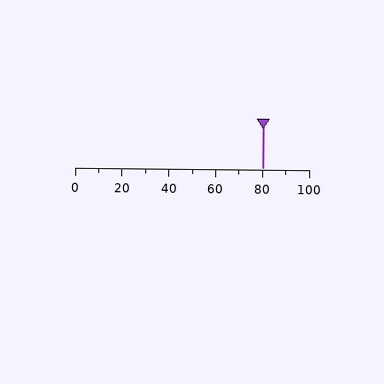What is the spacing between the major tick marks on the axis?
The major ticks are spaced 20 apart.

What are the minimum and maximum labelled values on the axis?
The axis runs from 0 to 100.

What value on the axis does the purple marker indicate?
The marker indicates approximately 80.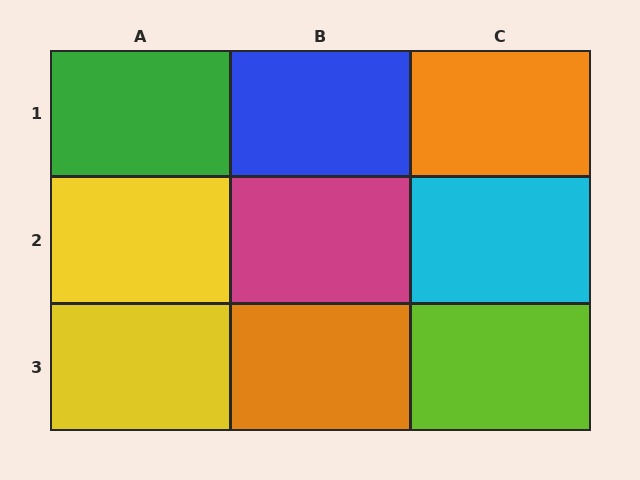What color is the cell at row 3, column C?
Lime.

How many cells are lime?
1 cell is lime.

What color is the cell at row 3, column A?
Yellow.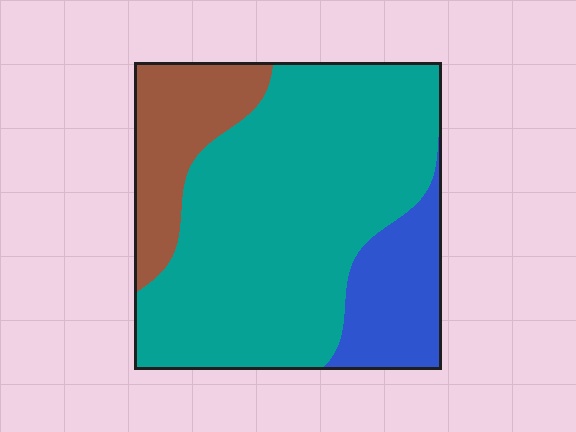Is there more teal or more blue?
Teal.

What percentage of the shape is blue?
Blue takes up about one sixth (1/6) of the shape.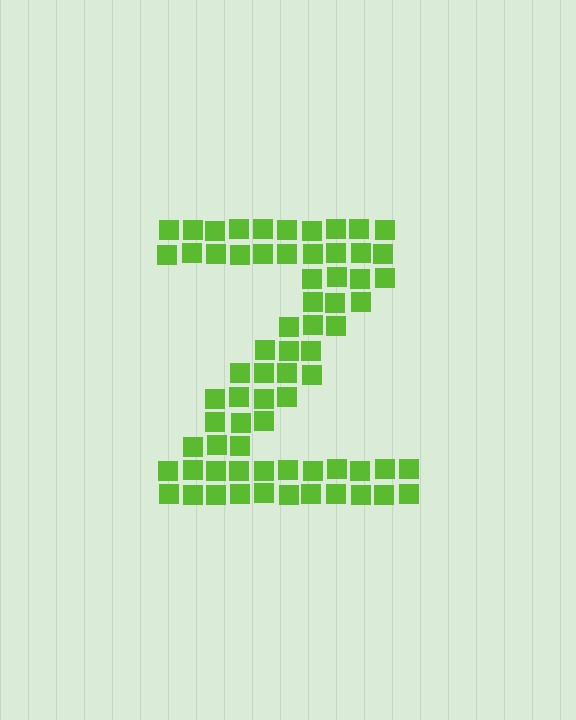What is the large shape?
The large shape is the letter Z.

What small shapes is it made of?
It is made of small squares.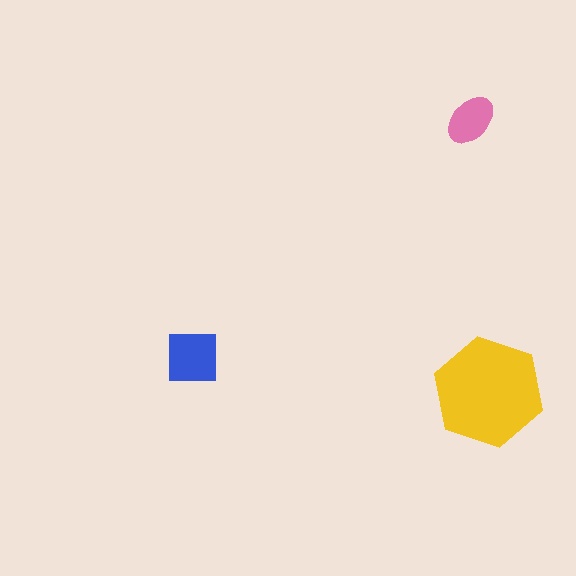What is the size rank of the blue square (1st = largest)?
2nd.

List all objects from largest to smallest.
The yellow hexagon, the blue square, the pink ellipse.